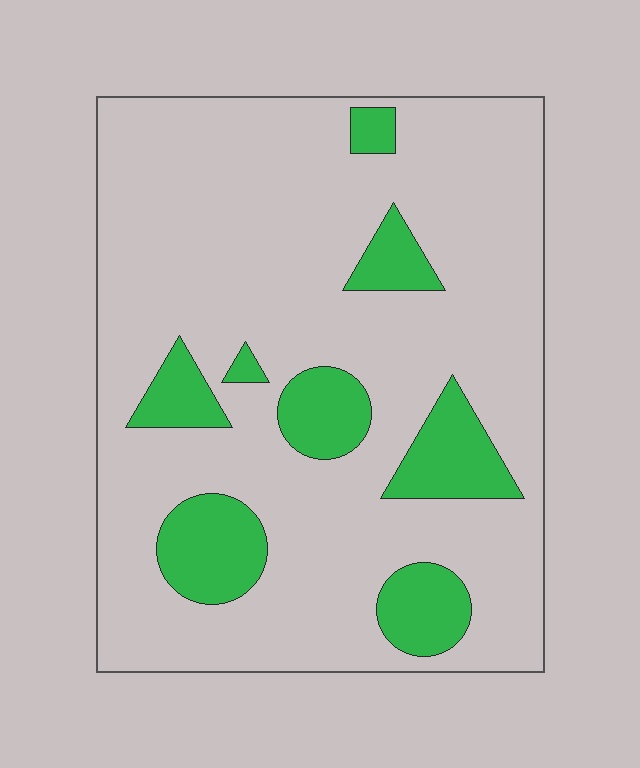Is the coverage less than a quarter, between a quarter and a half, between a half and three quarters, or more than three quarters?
Less than a quarter.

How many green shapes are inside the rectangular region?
8.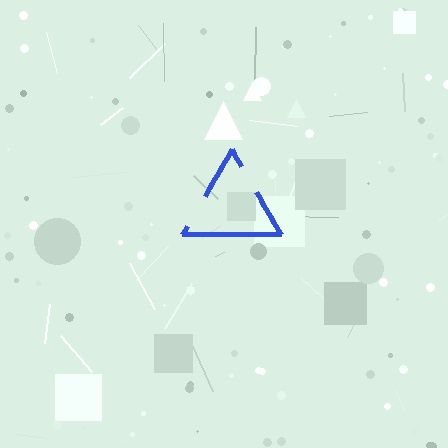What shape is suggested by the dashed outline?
The dashed outline suggests a triangle.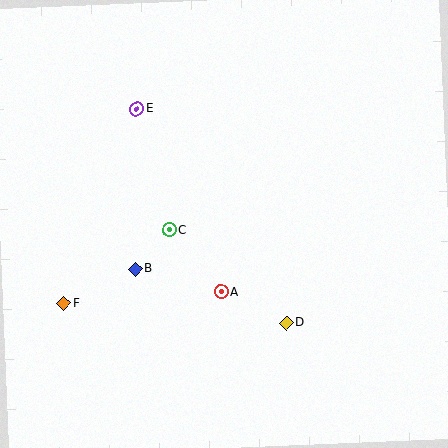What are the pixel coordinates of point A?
Point A is at (221, 292).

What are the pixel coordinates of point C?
Point C is at (170, 230).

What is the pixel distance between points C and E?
The distance between C and E is 126 pixels.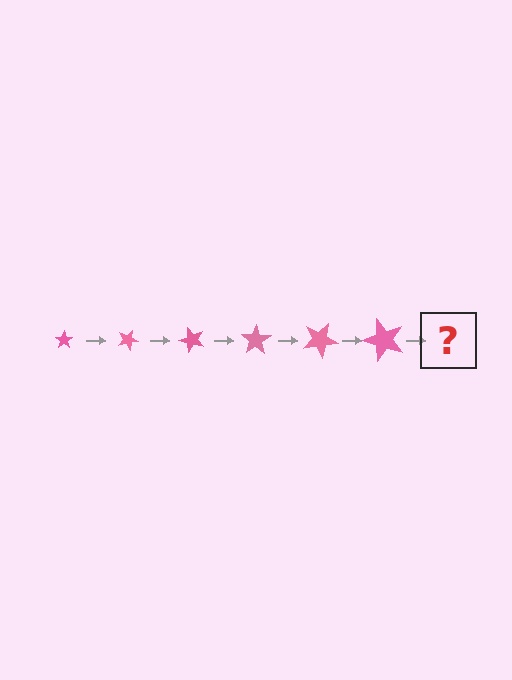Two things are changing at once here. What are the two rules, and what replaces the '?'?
The two rules are that the star grows larger each step and it rotates 25 degrees each step. The '?' should be a star, larger than the previous one and rotated 150 degrees from the start.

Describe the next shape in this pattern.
It should be a star, larger than the previous one and rotated 150 degrees from the start.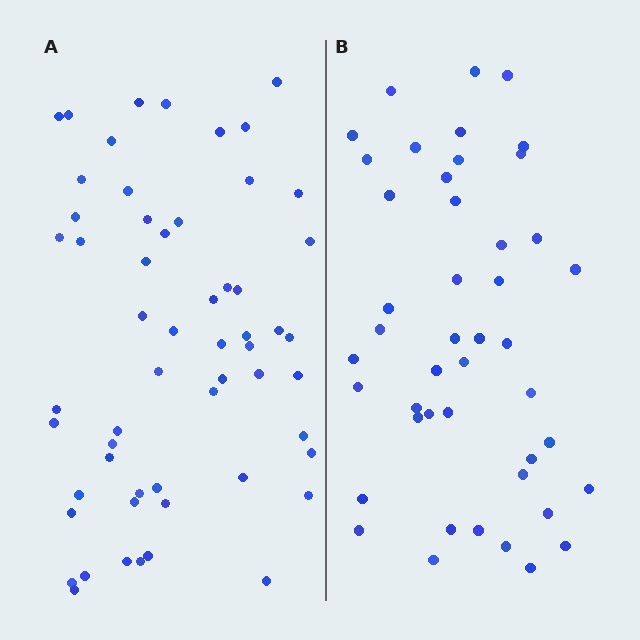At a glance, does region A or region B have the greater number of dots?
Region A (the left region) has more dots.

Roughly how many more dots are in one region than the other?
Region A has roughly 12 or so more dots than region B.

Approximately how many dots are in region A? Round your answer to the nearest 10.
About 60 dots. (The exact count is 57, which rounds to 60.)